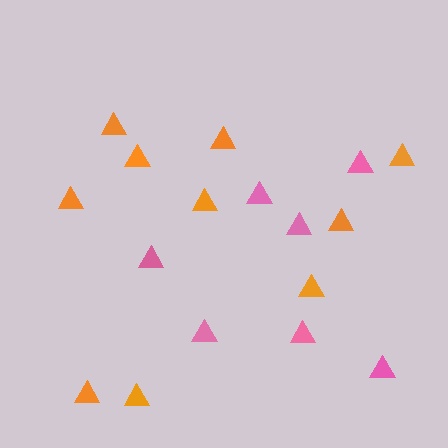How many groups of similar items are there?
There are 2 groups: one group of orange triangles (10) and one group of pink triangles (7).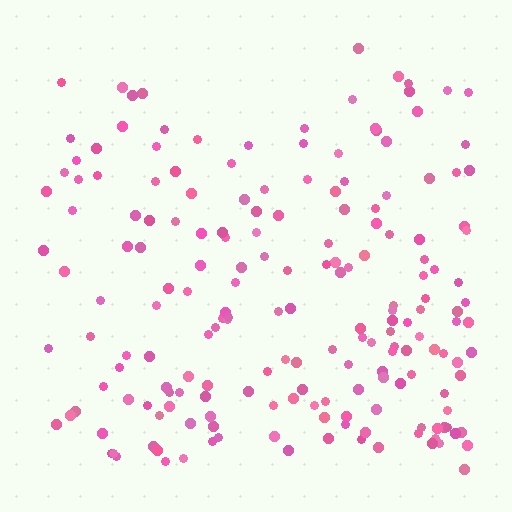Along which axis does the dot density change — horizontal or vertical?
Vertical.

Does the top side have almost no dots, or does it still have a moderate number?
Still a moderate number, just noticeably fewer than the bottom.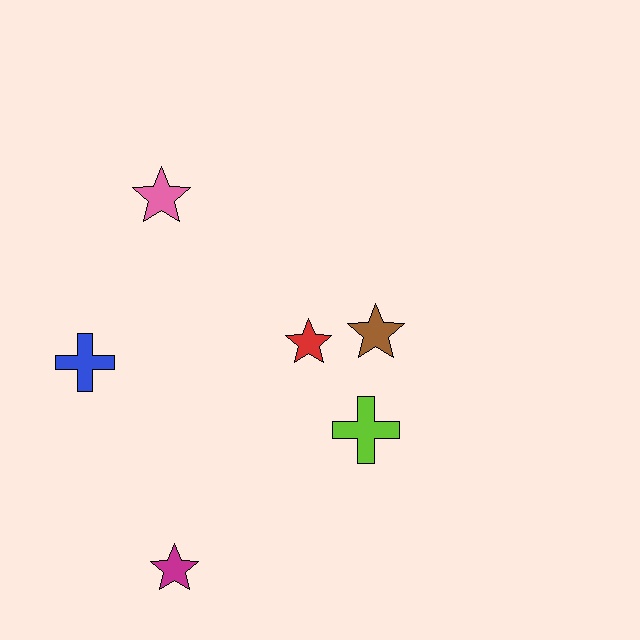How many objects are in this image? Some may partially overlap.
There are 6 objects.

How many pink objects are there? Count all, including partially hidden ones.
There is 1 pink object.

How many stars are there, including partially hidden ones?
There are 4 stars.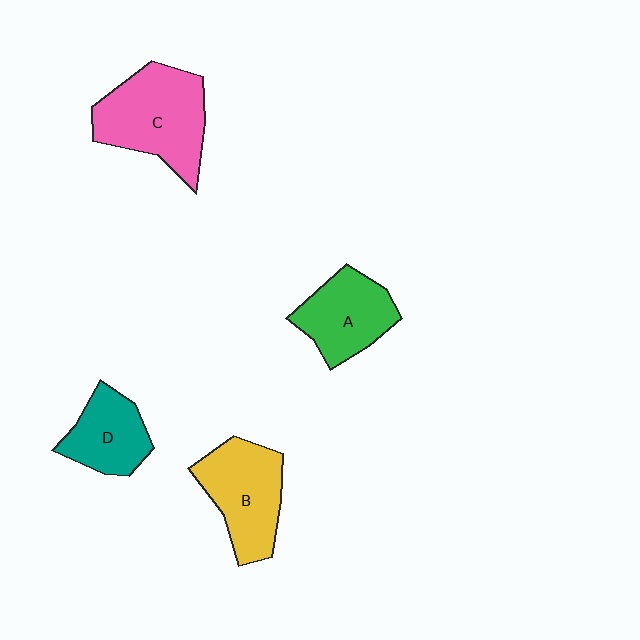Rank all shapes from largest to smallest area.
From largest to smallest: C (pink), B (yellow), A (green), D (teal).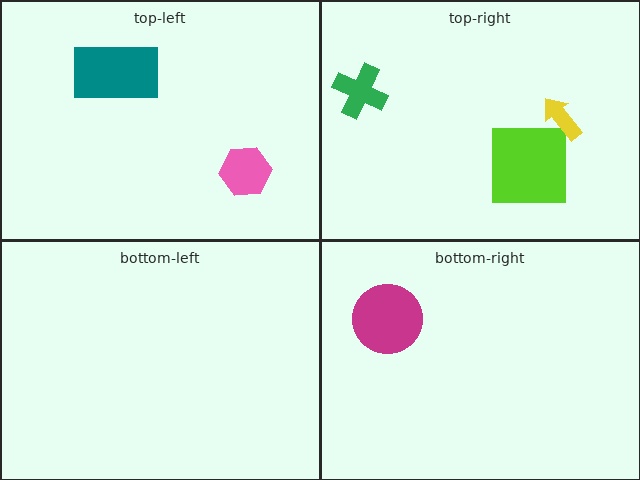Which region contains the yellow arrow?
The top-right region.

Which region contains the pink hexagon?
The top-left region.